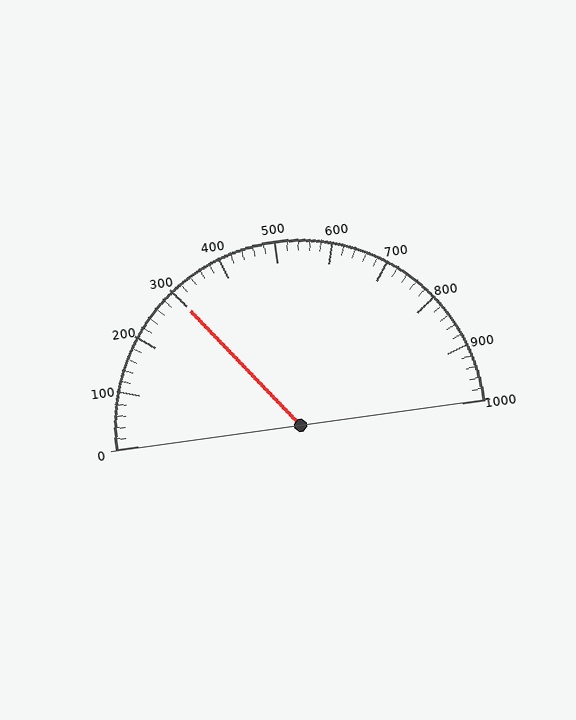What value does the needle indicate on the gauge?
The needle indicates approximately 300.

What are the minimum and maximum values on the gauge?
The gauge ranges from 0 to 1000.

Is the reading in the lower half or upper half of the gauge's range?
The reading is in the lower half of the range (0 to 1000).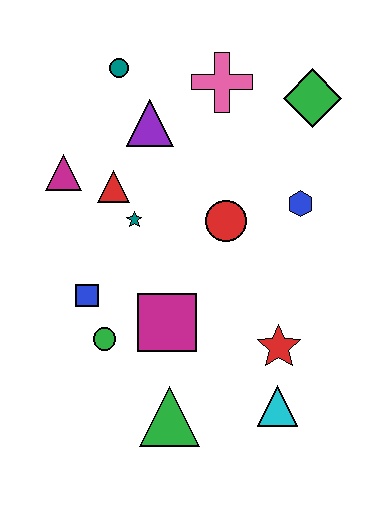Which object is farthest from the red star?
The teal circle is farthest from the red star.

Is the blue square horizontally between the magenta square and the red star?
No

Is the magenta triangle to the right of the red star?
No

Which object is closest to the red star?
The cyan triangle is closest to the red star.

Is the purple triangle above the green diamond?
No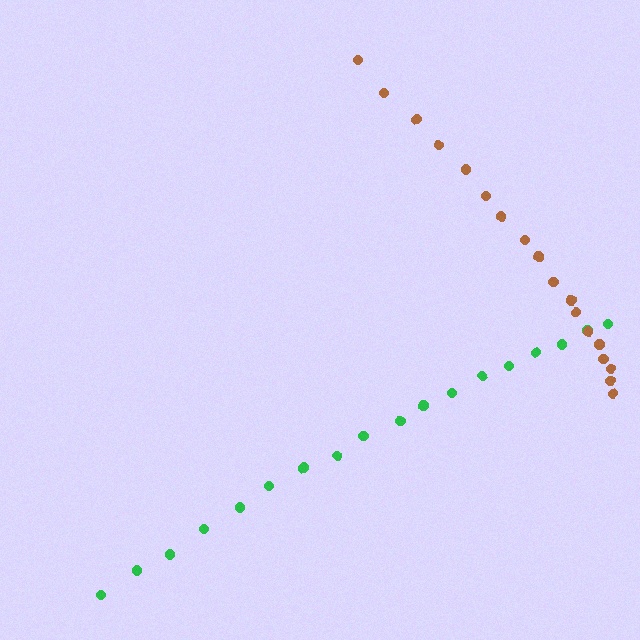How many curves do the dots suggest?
There are 2 distinct paths.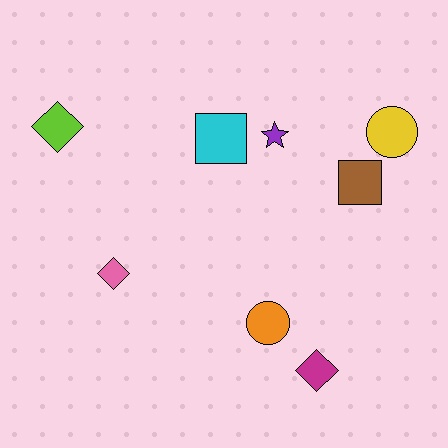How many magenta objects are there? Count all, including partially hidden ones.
There is 1 magenta object.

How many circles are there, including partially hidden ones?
There are 2 circles.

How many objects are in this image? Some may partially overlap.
There are 8 objects.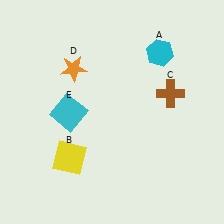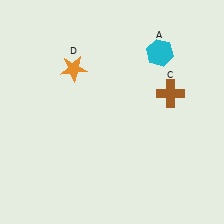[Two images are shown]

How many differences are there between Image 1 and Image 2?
There are 2 differences between the two images.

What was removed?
The cyan square (E), the yellow square (B) were removed in Image 2.